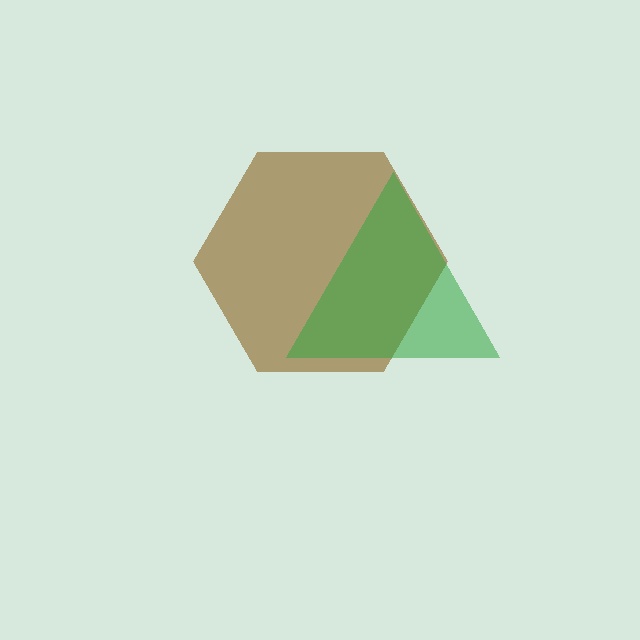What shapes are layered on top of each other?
The layered shapes are: a brown hexagon, a green triangle.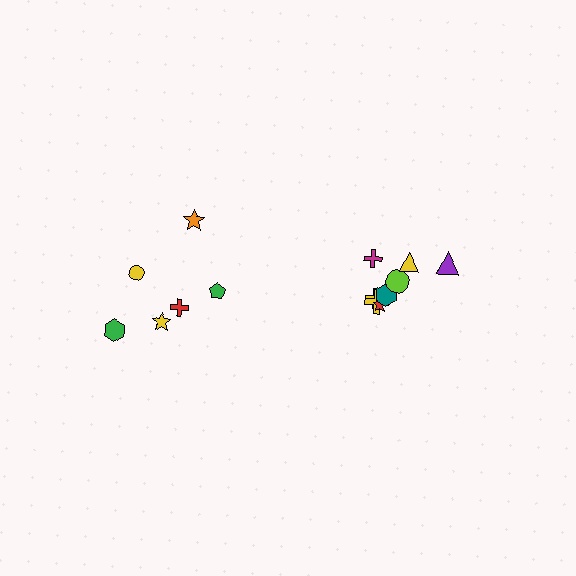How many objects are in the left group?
There are 6 objects.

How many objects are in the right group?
There are 8 objects.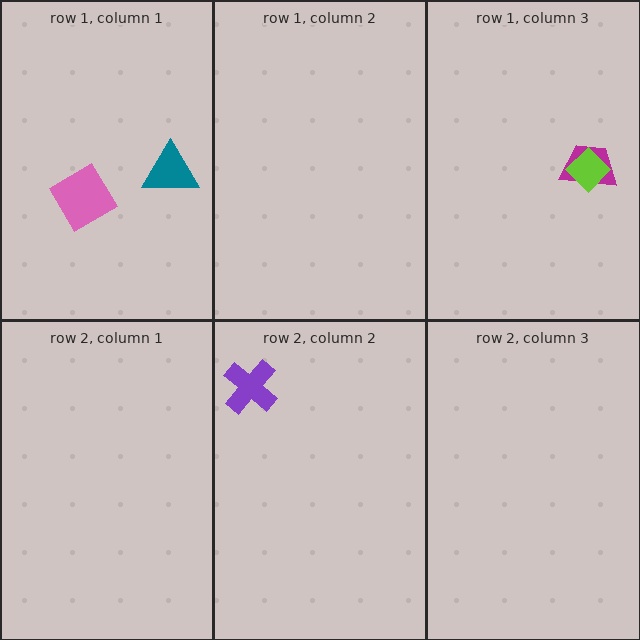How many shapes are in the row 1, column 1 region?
2.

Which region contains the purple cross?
The row 2, column 2 region.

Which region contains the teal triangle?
The row 1, column 1 region.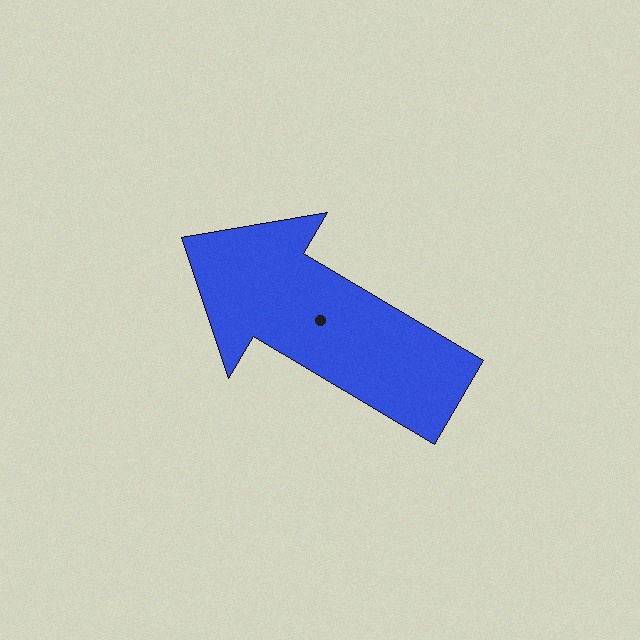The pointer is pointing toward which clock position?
Roughly 10 o'clock.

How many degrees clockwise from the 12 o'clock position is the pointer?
Approximately 301 degrees.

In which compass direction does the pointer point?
Northwest.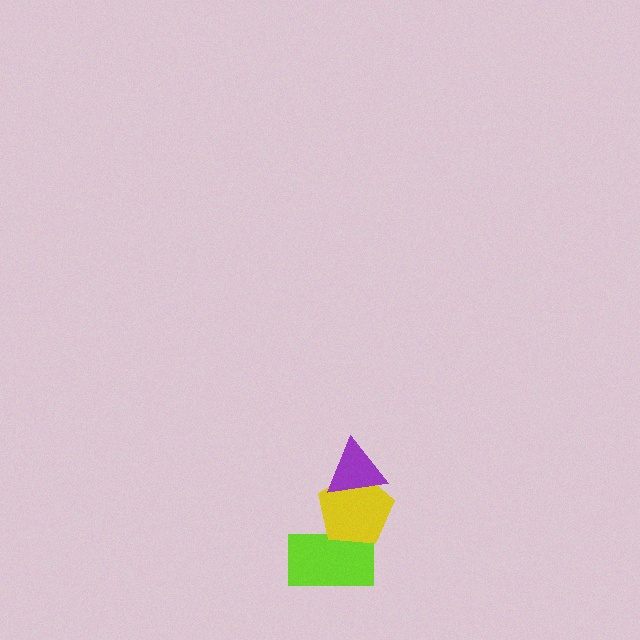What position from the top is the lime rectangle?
The lime rectangle is 3rd from the top.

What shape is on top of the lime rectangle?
The yellow pentagon is on top of the lime rectangle.